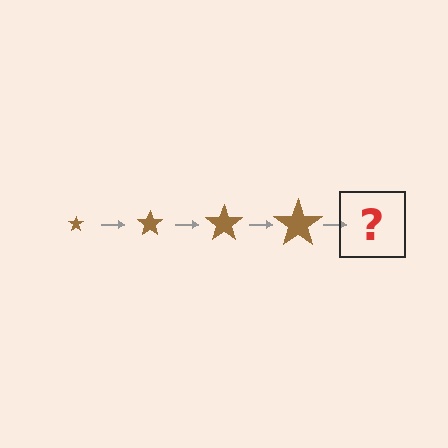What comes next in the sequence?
The next element should be a brown star, larger than the previous one.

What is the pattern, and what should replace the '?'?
The pattern is that the star gets progressively larger each step. The '?' should be a brown star, larger than the previous one.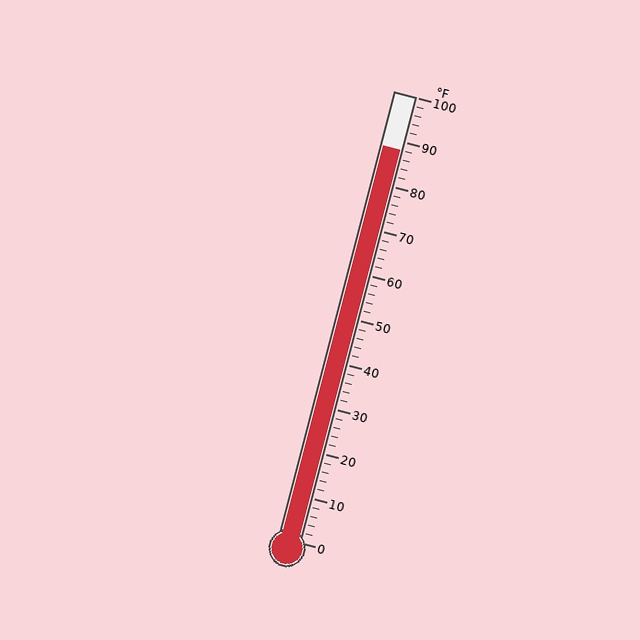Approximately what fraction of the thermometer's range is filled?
The thermometer is filled to approximately 90% of its range.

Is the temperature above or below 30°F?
The temperature is above 30°F.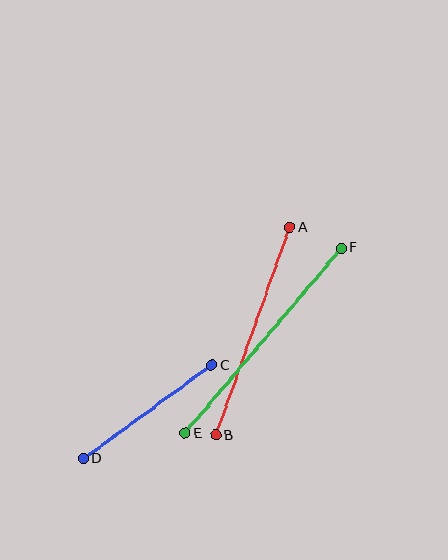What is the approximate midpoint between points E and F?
The midpoint is at approximately (263, 341) pixels.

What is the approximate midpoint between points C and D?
The midpoint is at approximately (148, 412) pixels.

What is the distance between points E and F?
The distance is approximately 242 pixels.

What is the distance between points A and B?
The distance is approximately 221 pixels.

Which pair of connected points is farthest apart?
Points E and F are farthest apart.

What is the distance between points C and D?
The distance is approximately 158 pixels.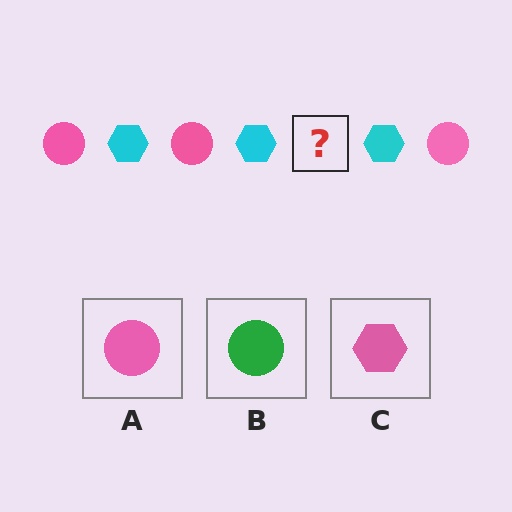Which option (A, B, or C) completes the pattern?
A.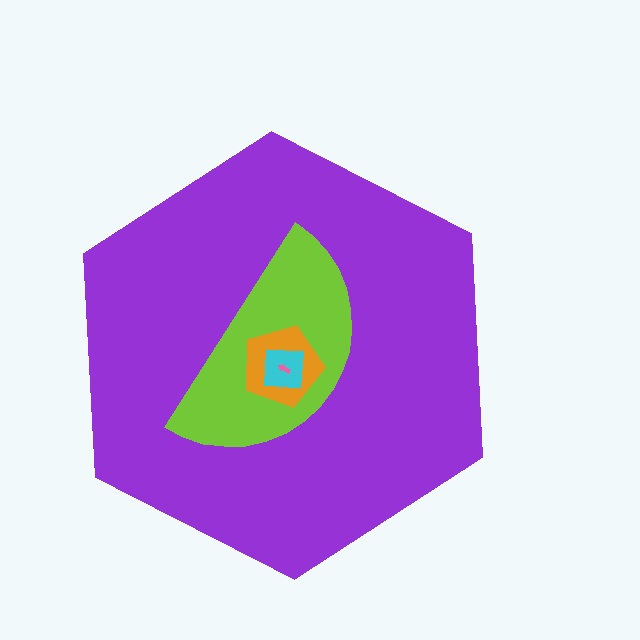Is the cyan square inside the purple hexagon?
Yes.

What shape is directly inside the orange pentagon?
The cyan square.